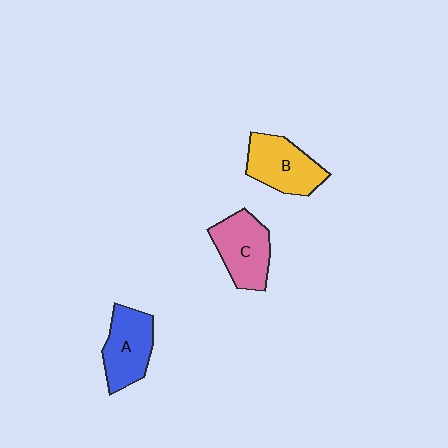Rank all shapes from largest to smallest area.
From largest to smallest: C (pink), B (yellow), A (blue).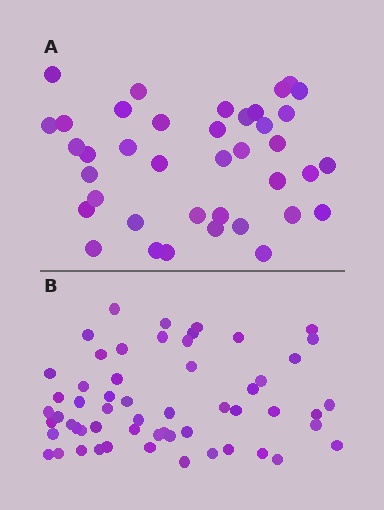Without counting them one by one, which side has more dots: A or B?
Region B (the bottom region) has more dots.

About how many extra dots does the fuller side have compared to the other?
Region B has approximately 20 more dots than region A.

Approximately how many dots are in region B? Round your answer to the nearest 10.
About 60 dots. (The exact count is 57, which rounds to 60.)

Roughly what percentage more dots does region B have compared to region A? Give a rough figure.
About 45% more.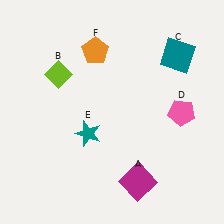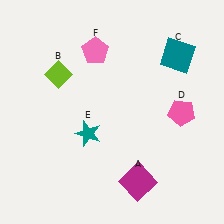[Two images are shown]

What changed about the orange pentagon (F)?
In Image 1, F is orange. In Image 2, it changed to pink.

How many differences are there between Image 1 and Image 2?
There is 1 difference between the two images.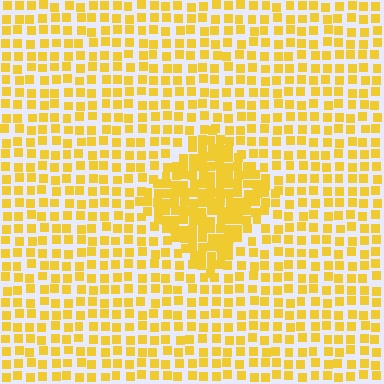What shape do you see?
I see a diamond.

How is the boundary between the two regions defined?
The boundary is defined by a change in element density (approximately 1.9x ratio). All elements are the same color, size, and shape.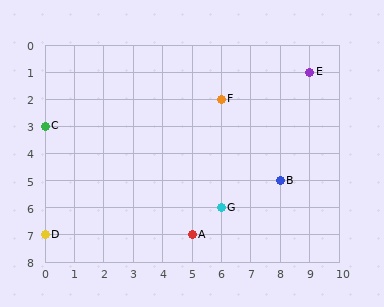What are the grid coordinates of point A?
Point A is at grid coordinates (5, 7).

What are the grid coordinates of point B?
Point B is at grid coordinates (8, 5).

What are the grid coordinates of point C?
Point C is at grid coordinates (0, 3).